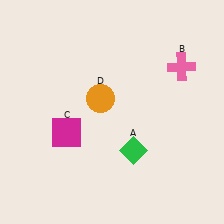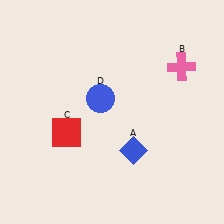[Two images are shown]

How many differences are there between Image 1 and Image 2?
There are 3 differences between the two images.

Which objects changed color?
A changed from green to blue. C changed from magenta to red. D changed from orange to blue.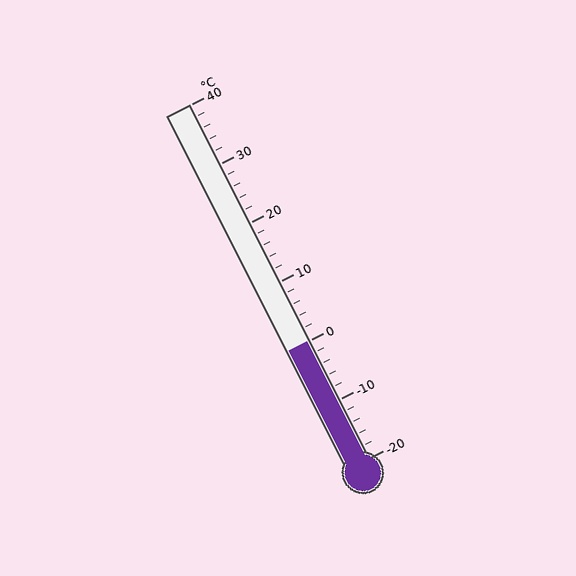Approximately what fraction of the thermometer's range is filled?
The thermometer is filled to approximately 35% of its range.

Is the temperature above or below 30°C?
The temperature is below 30°C.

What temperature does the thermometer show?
The thermometer shows approximately 0°C.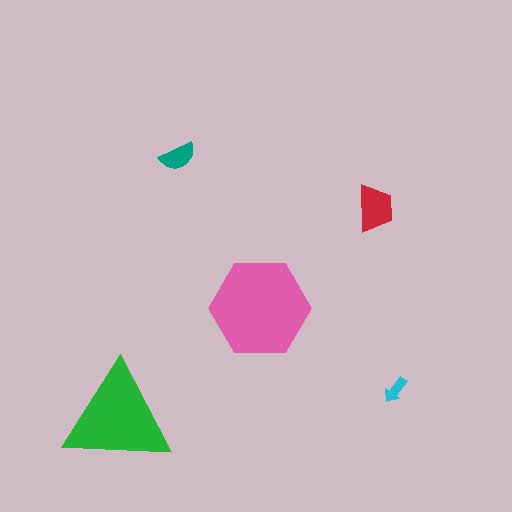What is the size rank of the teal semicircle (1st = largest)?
4th.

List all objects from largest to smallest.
The pink hexagon, the green triangle, the red trapezoid, the teal semicircle, the cyan arrow.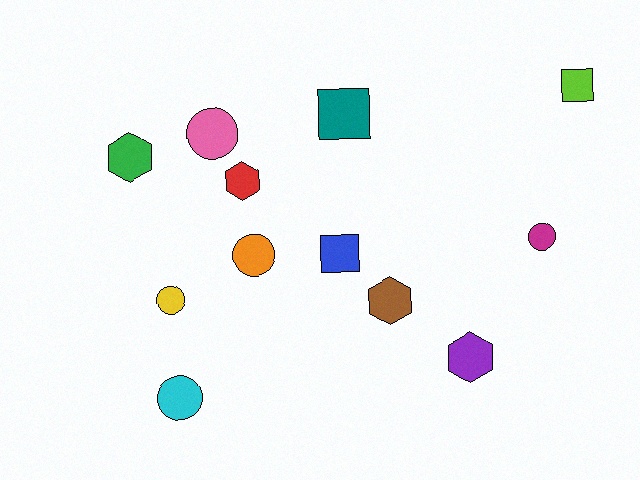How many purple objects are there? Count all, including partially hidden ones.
There is 1 purple object.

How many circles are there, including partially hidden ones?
There are 5 circles.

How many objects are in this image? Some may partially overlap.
There are 12 objects.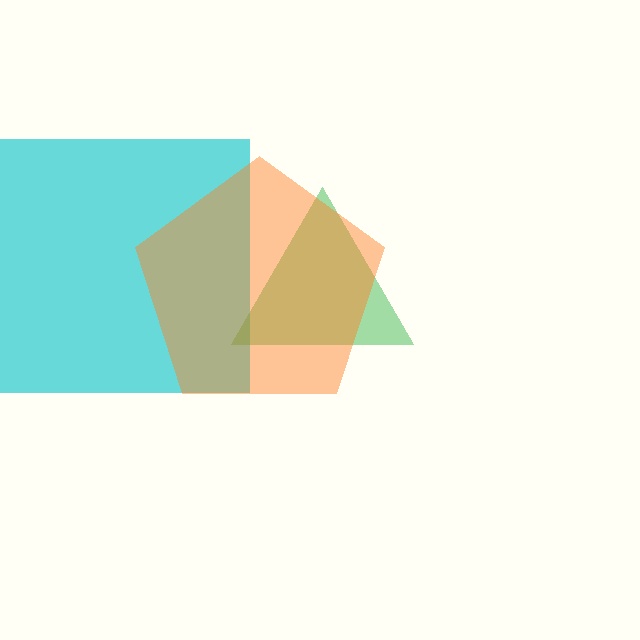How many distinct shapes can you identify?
There are 3 distinct shapes: a cyan square, a green triangle, an orange pentagon.